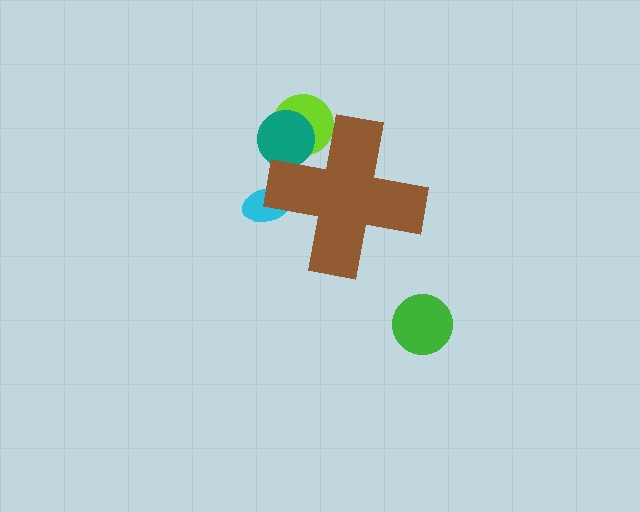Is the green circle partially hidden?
No, the green circle is fully visible.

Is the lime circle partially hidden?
Yes, the lime circle is partially hidden behind the brown cross.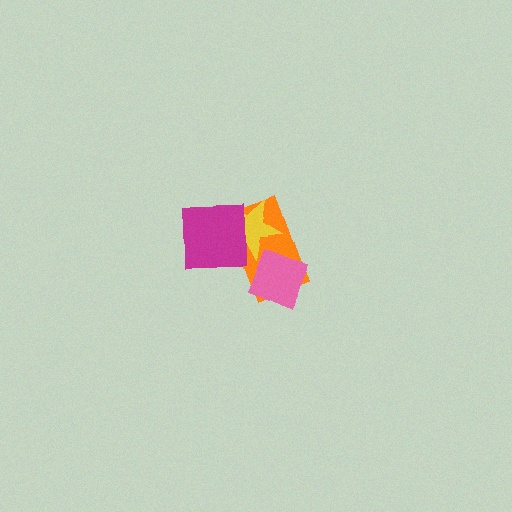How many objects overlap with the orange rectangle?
3 objects overlap with the orange rectangle.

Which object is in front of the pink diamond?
The yellow star is in front of the pink diamond.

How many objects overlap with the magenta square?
2 objects overlap with the magenta square.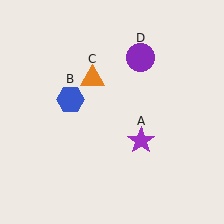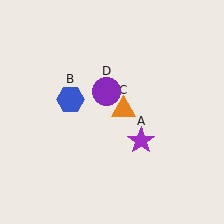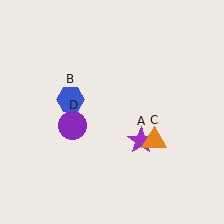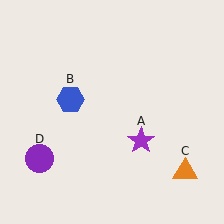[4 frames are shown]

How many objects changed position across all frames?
2 objects changed position: orange triangle (object C), purple circle (object D).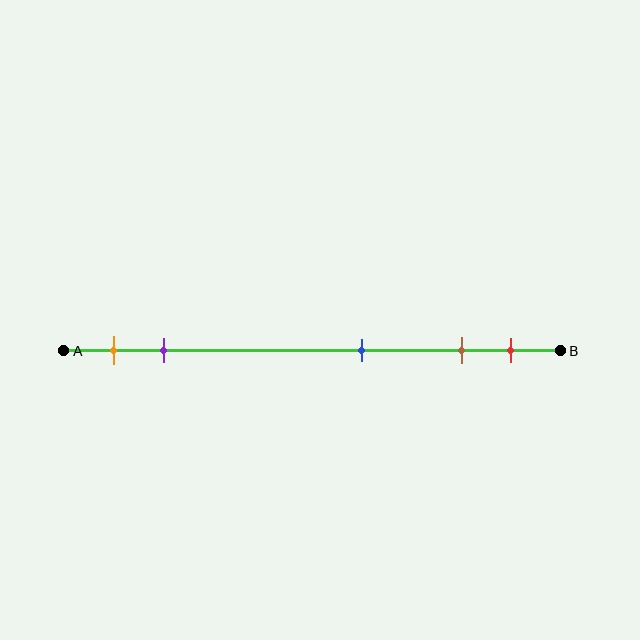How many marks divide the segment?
There are 5 marks dividing the segment.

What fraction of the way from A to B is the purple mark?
The purple mark is approximately 20% (0.2) of the way from A to B.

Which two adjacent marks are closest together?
The brown and red marks are the closest adjacent pair.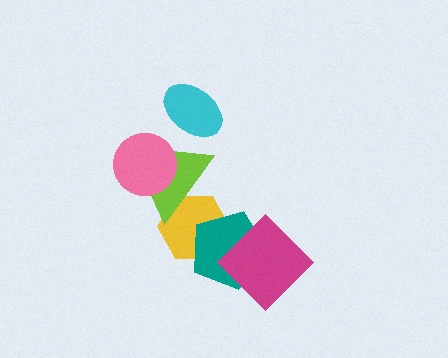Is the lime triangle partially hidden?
Yes, it is partially covered by another shape.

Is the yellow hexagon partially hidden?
Yes, it is partially covered by another shape.